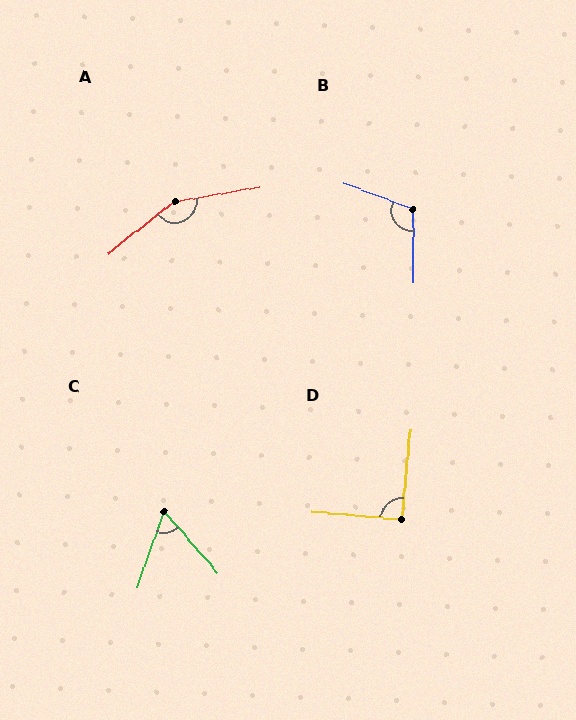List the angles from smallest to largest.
C (60°), D (91°), B (111°), A (151°).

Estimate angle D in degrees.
Approximately 91 degrees.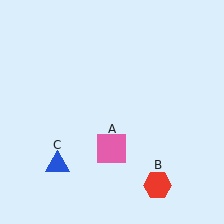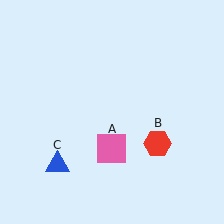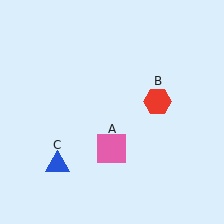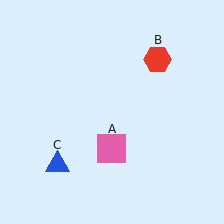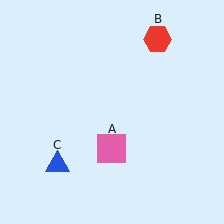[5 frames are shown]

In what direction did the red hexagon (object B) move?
The red hexagon (object B) moved up.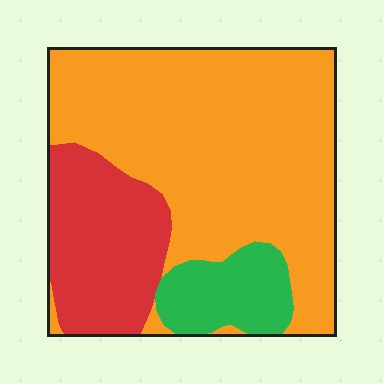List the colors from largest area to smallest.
From largest to smallest: orange, red, green.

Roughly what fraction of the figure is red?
Red takes up about one quarter (1/4) of the figure.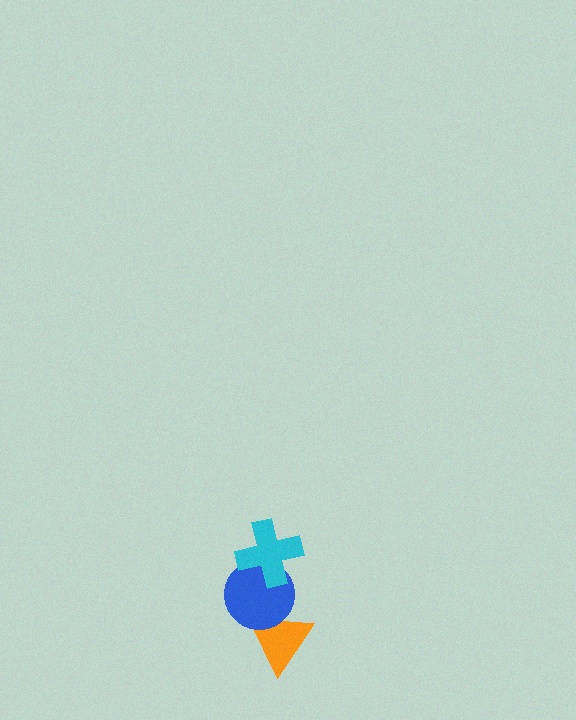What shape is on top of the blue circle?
The cyan cross is on top of the blue circle.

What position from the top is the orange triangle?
The orange triangle is 3rd from the top.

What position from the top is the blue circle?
The blue circle is 2nd from the top.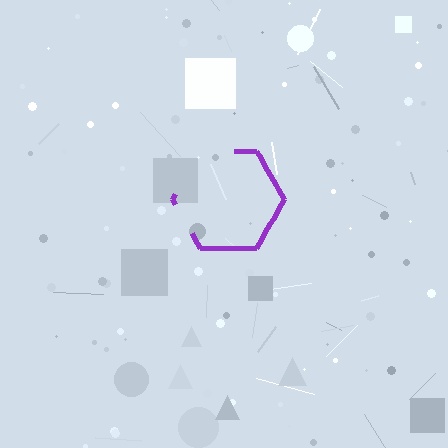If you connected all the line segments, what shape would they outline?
They would outline a hexagon.